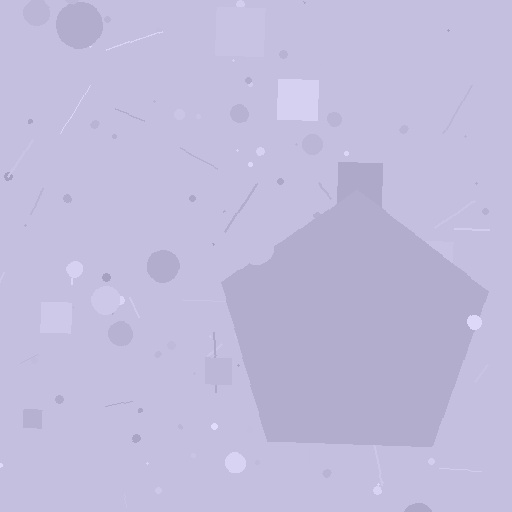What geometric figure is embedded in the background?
A pentagon is embedded in the background.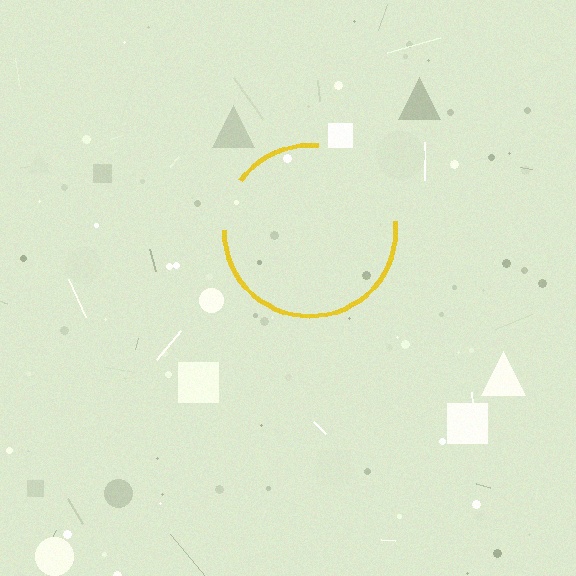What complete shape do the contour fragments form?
The contour fragments form a circle.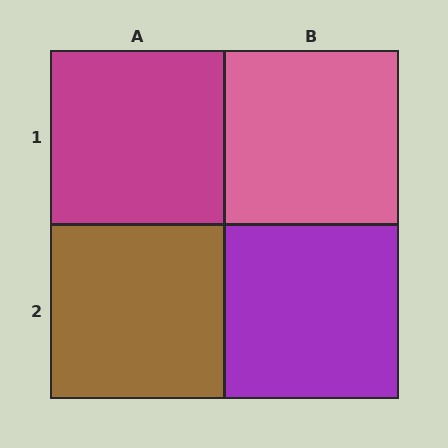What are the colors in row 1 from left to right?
Magenta, pink.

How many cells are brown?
1 cell is brown.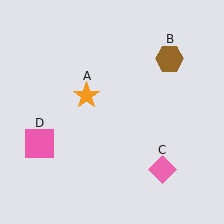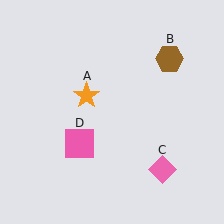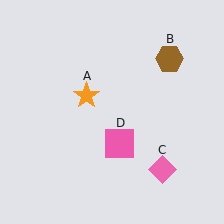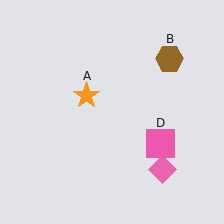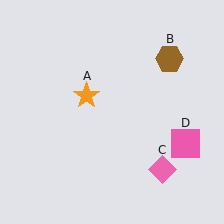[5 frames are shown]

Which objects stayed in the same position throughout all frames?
Orange star (object A) and brown hexagon (object B) and pink diamond (object C) remained stationary.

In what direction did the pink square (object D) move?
The pink square (object D) moved right.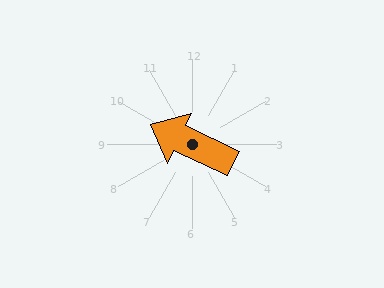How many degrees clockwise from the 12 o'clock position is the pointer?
Approximately 295 degrees.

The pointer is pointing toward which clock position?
Roughly 10 o'clock.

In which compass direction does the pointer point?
Northwest.